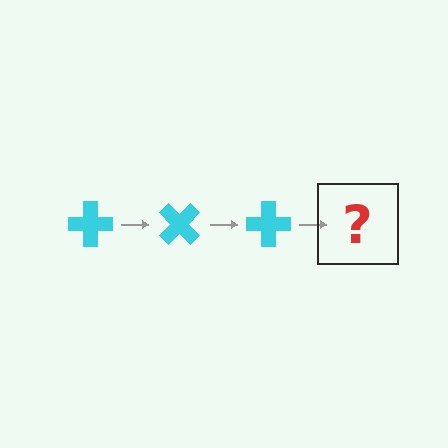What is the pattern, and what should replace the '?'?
The pattern is that the cross rotates 45 degrees each step. The '?' should be a cyan cross rotated 135 degrees.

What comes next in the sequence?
The next element should be a cyan cross rotated 135 degrees.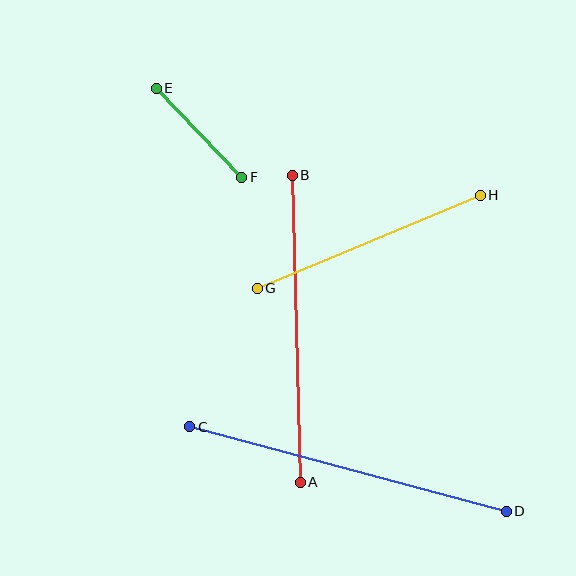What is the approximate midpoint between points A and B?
The midpoint is at approximately (296, 329) pixels.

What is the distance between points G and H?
The distance is approximately 242 pixels.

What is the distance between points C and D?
The distance is approximately 327 pixels.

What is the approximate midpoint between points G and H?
The midpoint is at approximately (369, 242) pixels.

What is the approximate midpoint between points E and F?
The midpoint is at approximately (199, 133) pixels.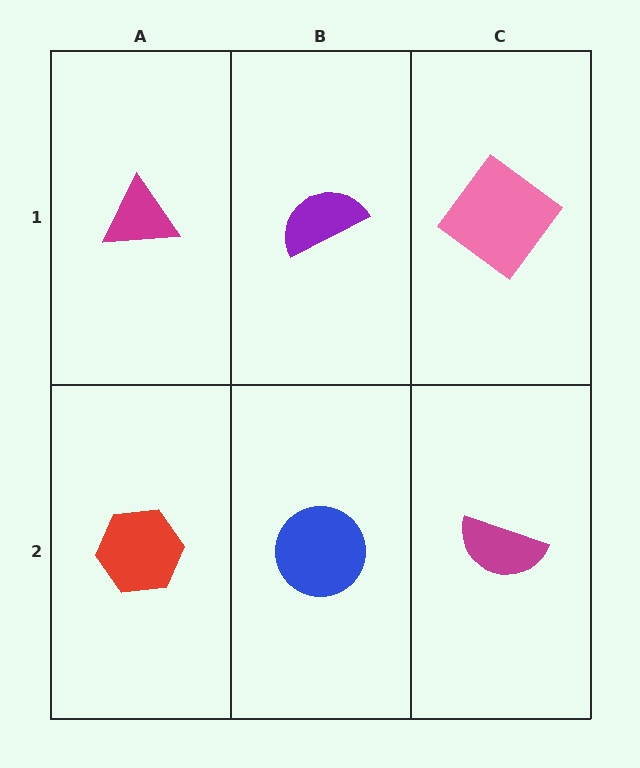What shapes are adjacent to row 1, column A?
A red hexagon (row 2, column A), a purple semicircle (row 1, column B).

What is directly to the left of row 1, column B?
A magenta triangle.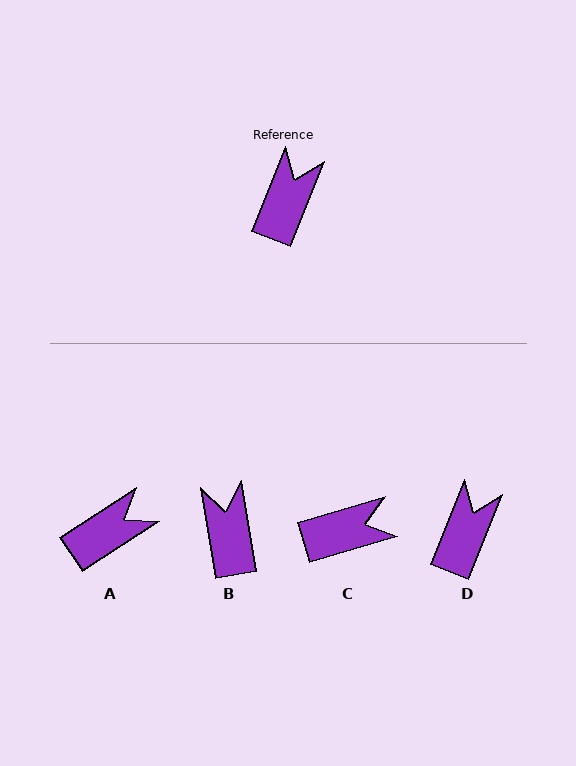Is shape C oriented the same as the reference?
No, it is off by about 52 degrees.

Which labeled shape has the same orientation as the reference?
D.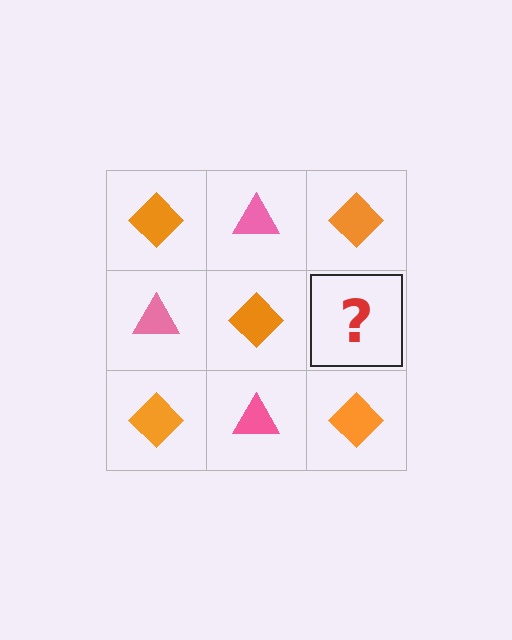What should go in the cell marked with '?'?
The missing cell should contain a pink triangle.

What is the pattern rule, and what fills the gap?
The rule is that it alternates orange diamond and pink triangle in a checkerboard pattern. The gap should be filled with a pink triangle.